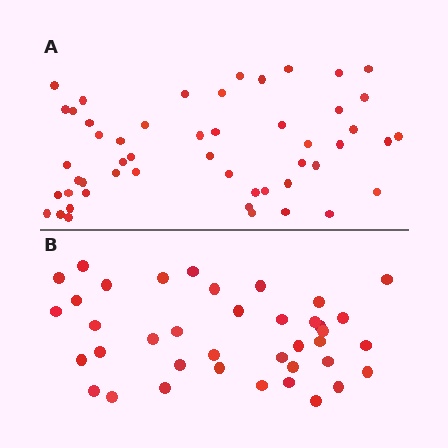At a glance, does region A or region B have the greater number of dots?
Region A (the top region) has more dots.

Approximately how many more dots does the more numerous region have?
Region A has roughly 12 or so more dots than region B.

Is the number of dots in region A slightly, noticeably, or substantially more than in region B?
Region A has noticeably more, but not dramatically so. The ratio is roughly 1.3 to 1.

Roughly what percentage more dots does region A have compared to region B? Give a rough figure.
About 30% more.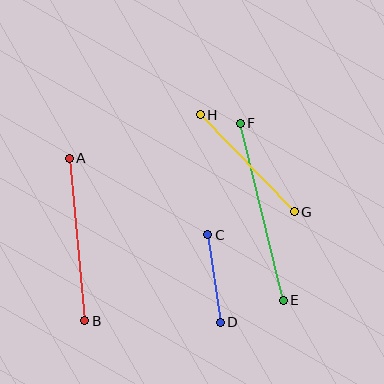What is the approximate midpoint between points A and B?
The midpoint is at approximately (77, 240) pixels.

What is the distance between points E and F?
The distance is approximately 182 pixels.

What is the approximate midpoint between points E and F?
The midpoint is at approximately (262, 212) pixels.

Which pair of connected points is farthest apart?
Points E and F are farthest apart.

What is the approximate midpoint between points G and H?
The midpoint is at approximately (247, 163) pixels.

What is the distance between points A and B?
The distance is approximately 163 pixels.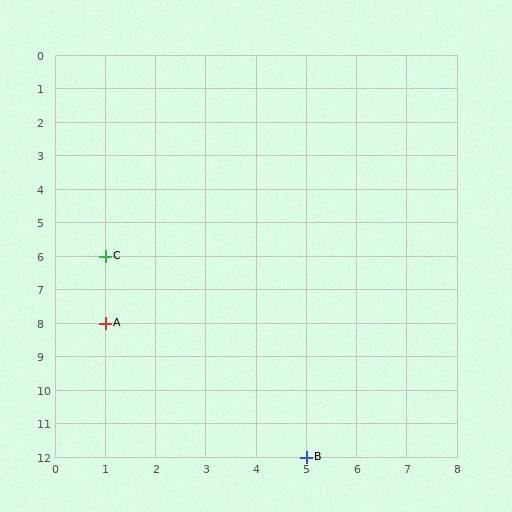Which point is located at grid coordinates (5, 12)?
Point B is at (5, 12).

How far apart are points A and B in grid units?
Points A and B are 4 columns and 4 rows apart (about 5.7 grid units diagonally).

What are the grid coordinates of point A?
Point A is at grid coordinates (1, 8).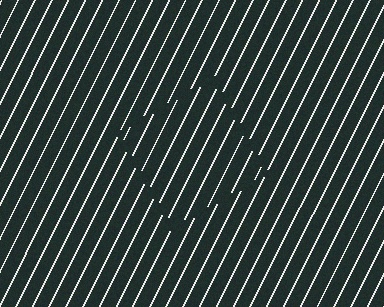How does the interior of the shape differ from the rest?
The interior of the shape contains the same grating, shifted by half a period — the contour is defined by the phase discontinuity where line-ends from the inner and outer gratings abut.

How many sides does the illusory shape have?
4 sides — the line-ends trace a square.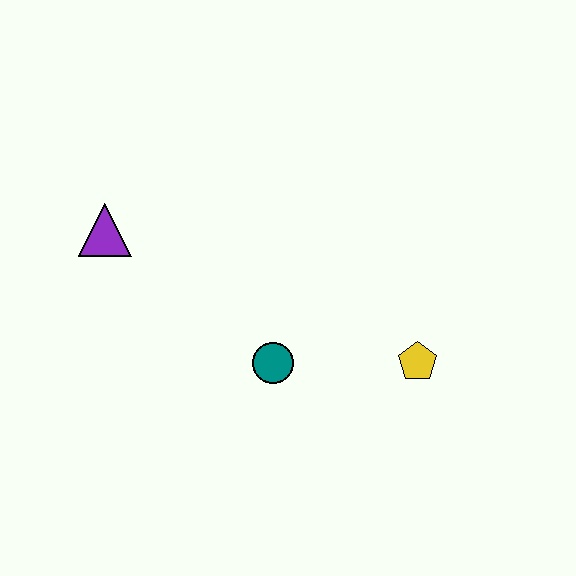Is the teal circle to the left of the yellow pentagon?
Yes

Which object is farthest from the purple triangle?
The yellow pentagon is farthest from the purple triangle.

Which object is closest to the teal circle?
The yellow pentagon is closest to the teal circle.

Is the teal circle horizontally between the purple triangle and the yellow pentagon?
Yes